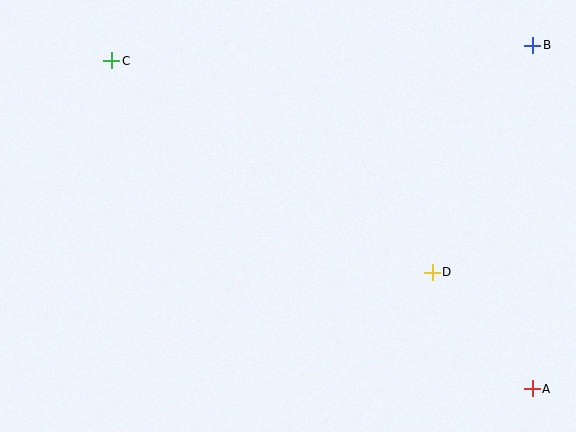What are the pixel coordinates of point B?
Point B is at (533, 45).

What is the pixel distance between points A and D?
The distance between A and D is 153 pixels.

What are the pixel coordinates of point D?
Point D is at (432, 272).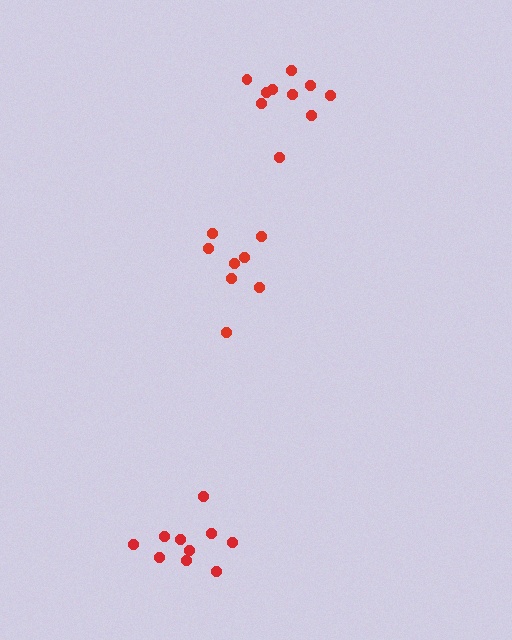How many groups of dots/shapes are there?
There are 3 groups.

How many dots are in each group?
Group 1: 8 dots, Group 2: 10 dots, Group 3: 10 dots (28 total).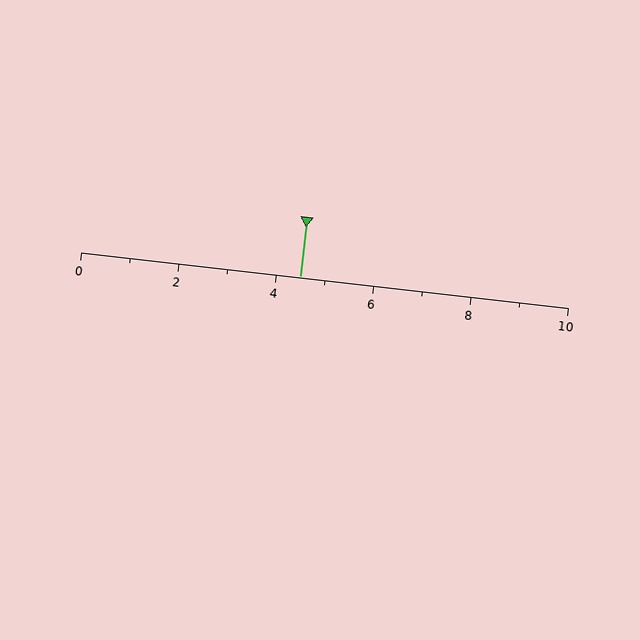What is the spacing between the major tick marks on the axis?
The major ticks are spaced 2 apart.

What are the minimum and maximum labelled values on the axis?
The axis runs from 0 to 10.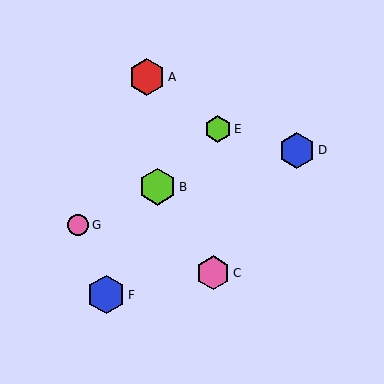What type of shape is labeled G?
Shape G is a pink circle.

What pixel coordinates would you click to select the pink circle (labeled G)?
Click at (78, 225) to select the pink circle G.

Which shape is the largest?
The blue hexagon (labeled F) is the largest.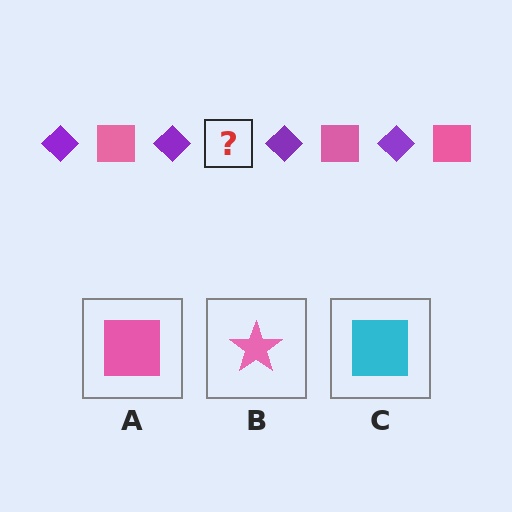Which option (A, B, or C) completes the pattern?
A.